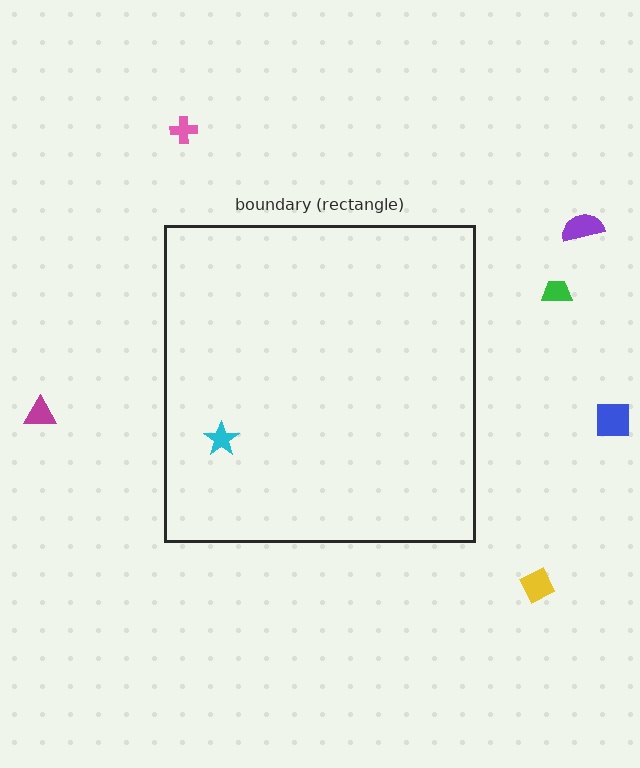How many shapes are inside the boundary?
1 inside, 6 outside.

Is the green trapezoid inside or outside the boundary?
Outside.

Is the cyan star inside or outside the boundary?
Inside.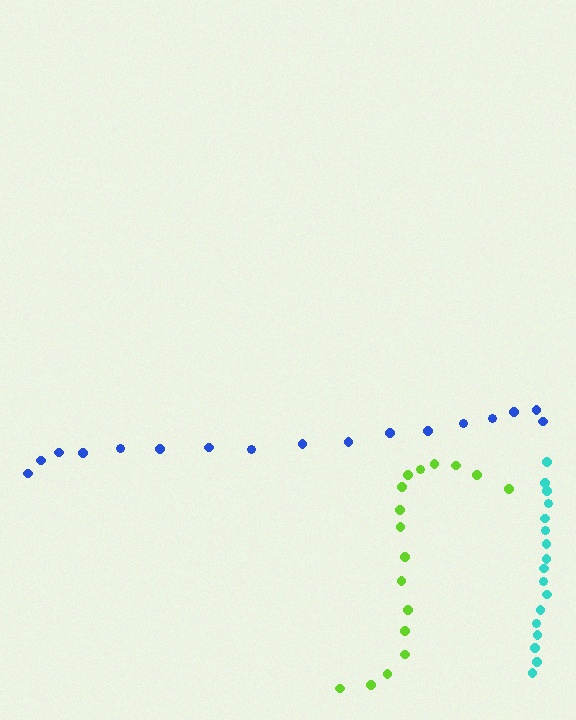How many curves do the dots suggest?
There are 3 distinct paths.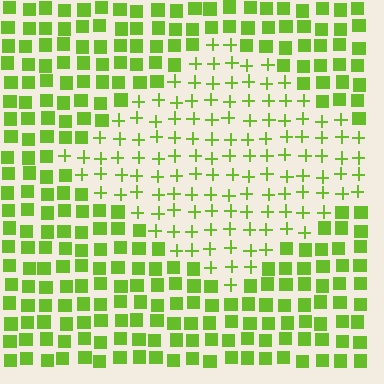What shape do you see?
I see a diamond.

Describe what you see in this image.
The image is filled with small lime elements arranged in a uniform grid. A diamond-shaped region contains plus signs, while the surrounding area contains squares. The boundary is defined purely by the change in element shape.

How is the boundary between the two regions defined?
The boundary is defined by a change in element shape: plus signs inside vs. squares outside. All elements share the same color and spacing.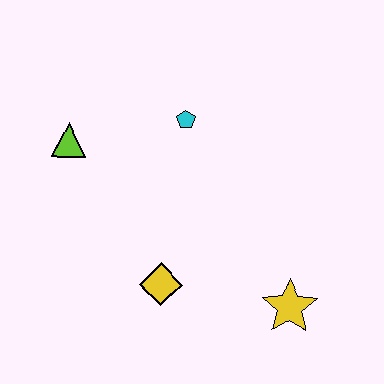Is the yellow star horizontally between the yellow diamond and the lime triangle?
No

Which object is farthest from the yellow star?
The lime triangle is farthest from the yellow star.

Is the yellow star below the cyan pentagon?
Yes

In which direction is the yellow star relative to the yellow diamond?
The yellow star is to the right of the yellow diamond.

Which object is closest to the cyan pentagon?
The lime triangle is closest to the cyan pentagon.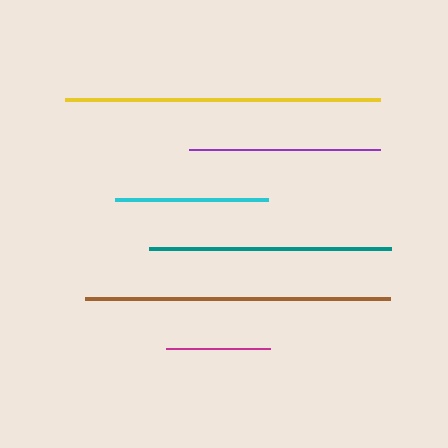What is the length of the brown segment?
The brown segment is approximately 305 pixels long.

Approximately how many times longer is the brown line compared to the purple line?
The brown line is approximately 1.6 times the length of the purple line.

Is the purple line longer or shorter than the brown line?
The brown line is longer than the purple line.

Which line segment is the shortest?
The magenta line is the shortest at approximately 104 pixels.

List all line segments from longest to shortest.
From longest to shortest: yellow, brown, teal, purple, cyan, magenta.